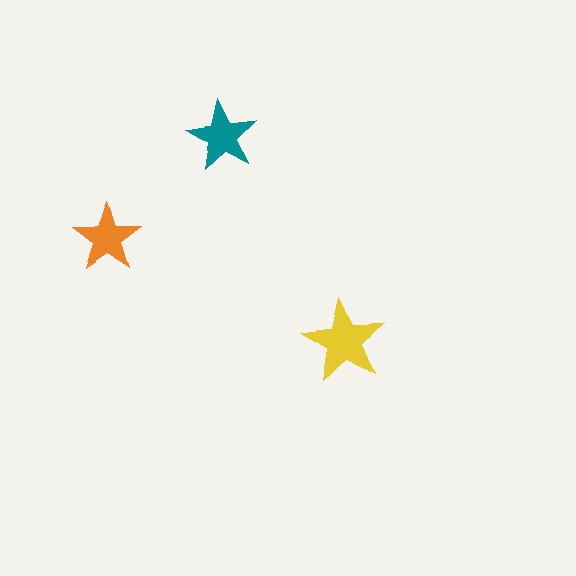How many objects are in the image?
There are 3 objects in the image.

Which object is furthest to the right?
The yellow star is rightmost.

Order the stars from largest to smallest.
the yellow one, the teal one, the orange one.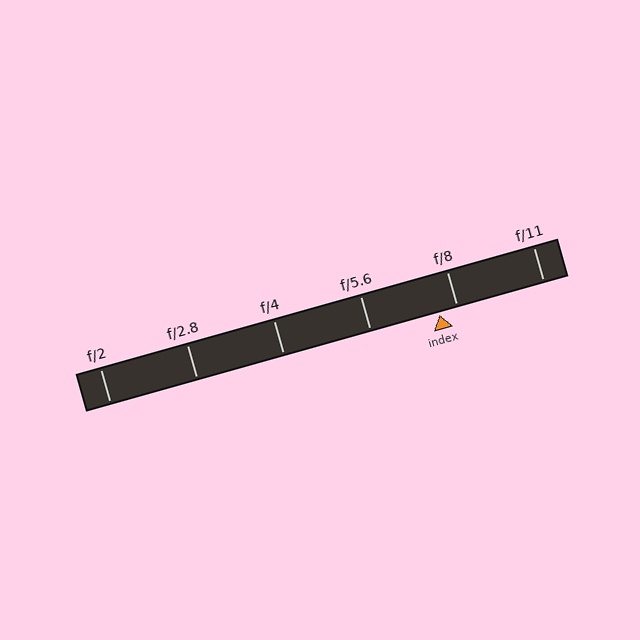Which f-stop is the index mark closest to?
The index mark is closest to f/8.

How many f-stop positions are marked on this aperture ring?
There are 6 f-stop positions marked.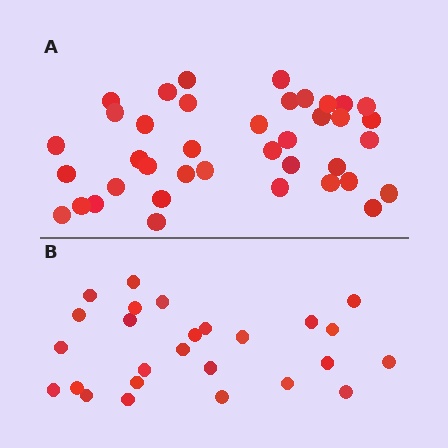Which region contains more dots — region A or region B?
Region A (the top region) has more dots.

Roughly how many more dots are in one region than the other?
Region A has approximately 15 more dots than region B.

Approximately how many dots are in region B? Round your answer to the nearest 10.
About 30 dots. (The exact count is 26, which rounds to 30.)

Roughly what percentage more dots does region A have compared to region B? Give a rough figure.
About 50% more.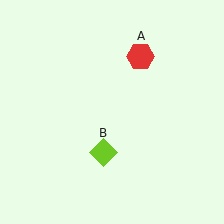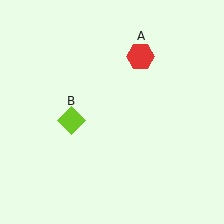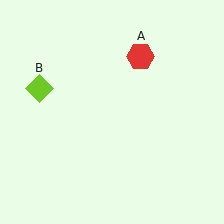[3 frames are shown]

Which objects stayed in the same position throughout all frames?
Red hexagon (object A) remained stationary.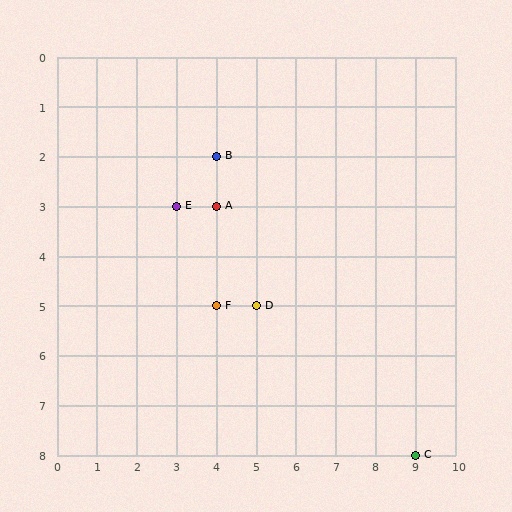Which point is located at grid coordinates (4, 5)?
Point F is at (4, 5).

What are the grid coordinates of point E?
Point E is at grid coordinates (3, 3).